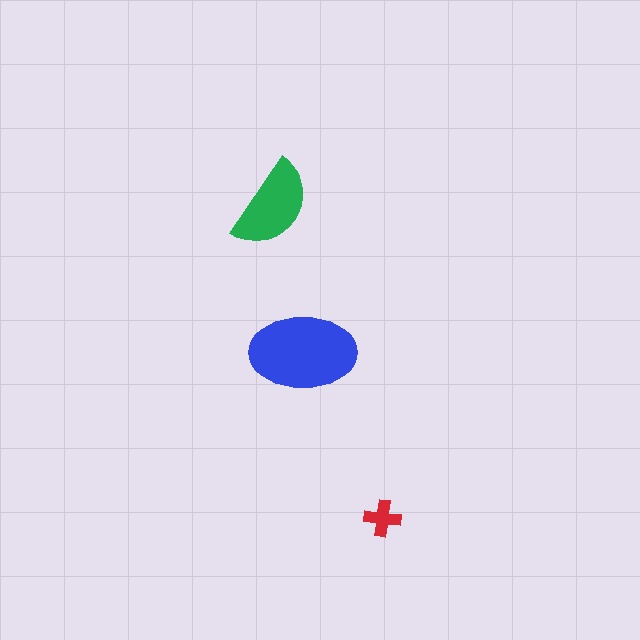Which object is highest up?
The green semicircle is topmost.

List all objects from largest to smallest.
The blue ellipse, the green semicircle, the red cross.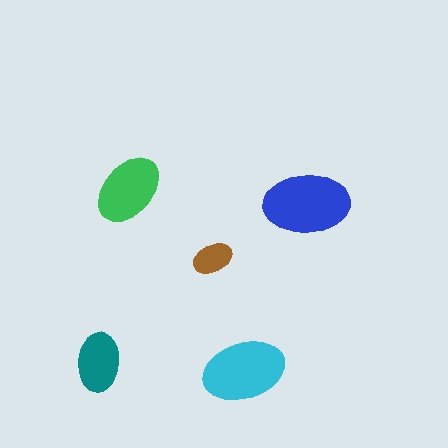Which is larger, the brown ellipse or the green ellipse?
The green one.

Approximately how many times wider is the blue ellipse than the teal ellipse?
About 1.5 times wider.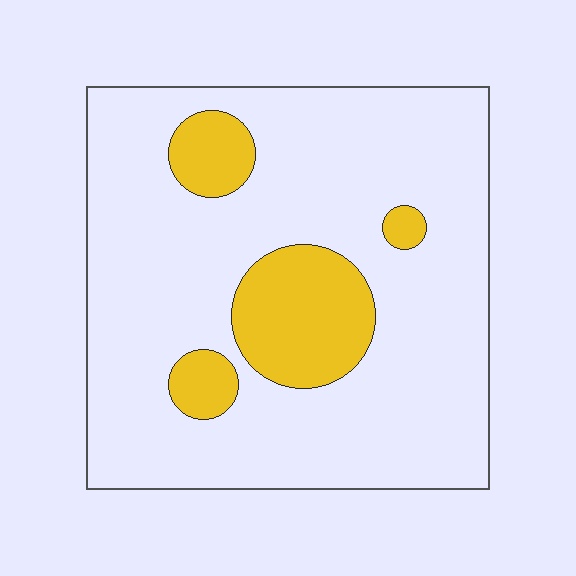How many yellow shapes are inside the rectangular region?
4.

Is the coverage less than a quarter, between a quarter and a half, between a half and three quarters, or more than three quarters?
Less than a quarter.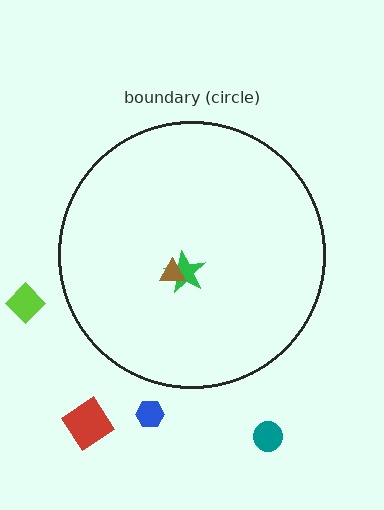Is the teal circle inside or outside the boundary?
Outside.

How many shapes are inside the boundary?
2 inside, 4 outside.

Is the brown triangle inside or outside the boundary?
Inside.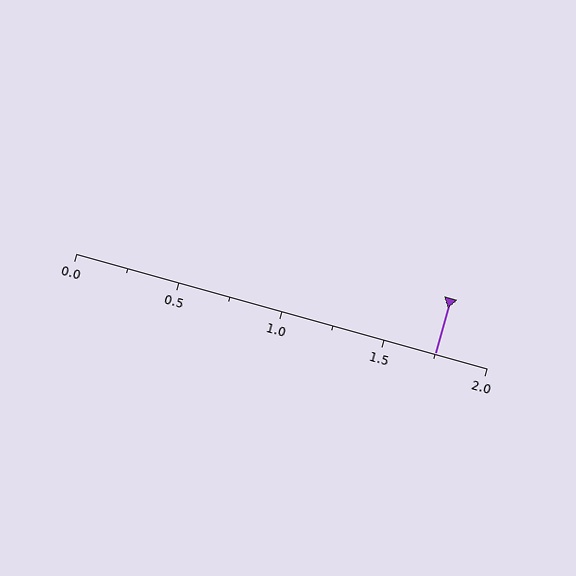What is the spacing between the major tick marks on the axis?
The major ticks are spaced 0.5 apart.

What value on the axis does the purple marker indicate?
The marker indicates approximately 1.75.